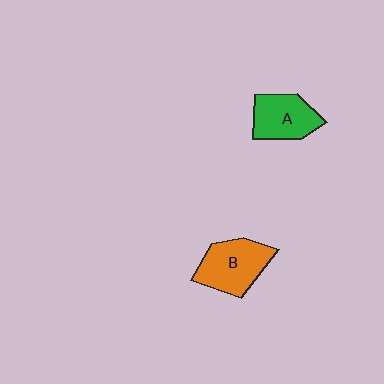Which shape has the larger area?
Shape B (orange).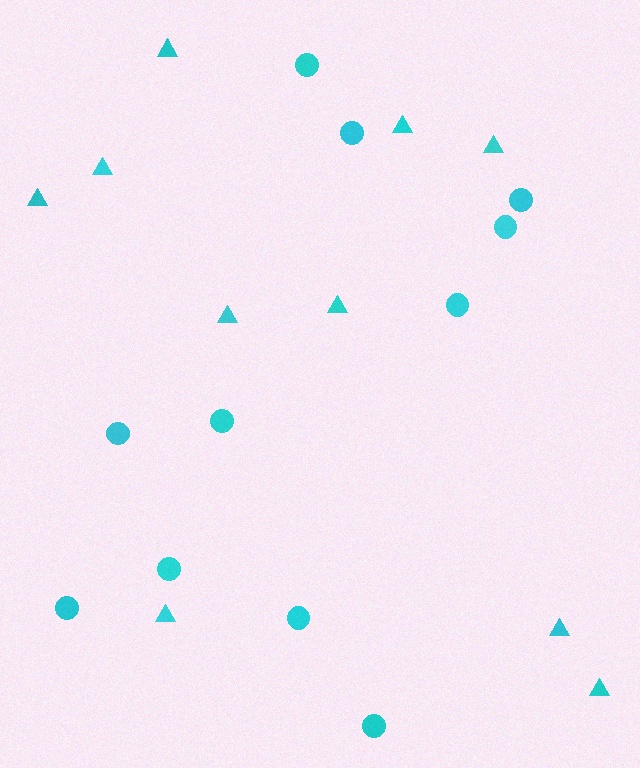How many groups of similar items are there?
There are 2 groups: one group of circles (11) and one group of triangles (10).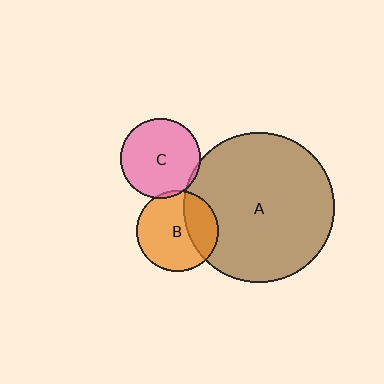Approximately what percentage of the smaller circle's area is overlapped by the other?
Approximately 30%.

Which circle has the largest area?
Circle A (brown).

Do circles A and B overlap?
Yes.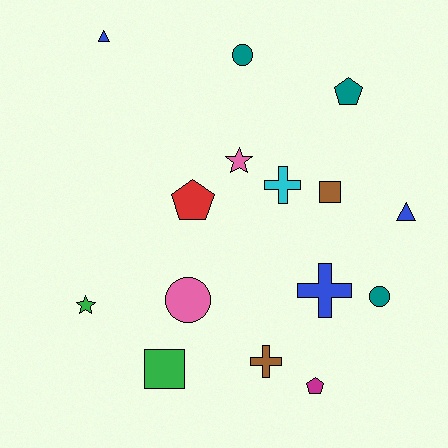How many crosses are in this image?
There are 3 crosses.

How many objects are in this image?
There are 15 objects.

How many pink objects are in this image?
There are 2 pink objects.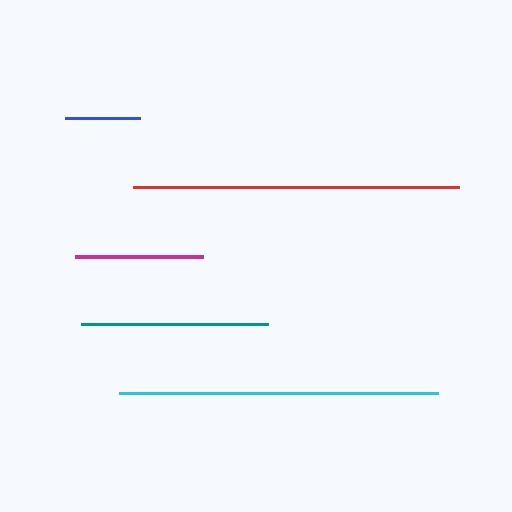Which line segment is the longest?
The red line is the longest at approximately 326 pixels.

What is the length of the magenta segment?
The magenta segment is approximately 128 pixels long.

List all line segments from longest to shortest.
From longest to shortest: red, cyan, teal, magenta, blue.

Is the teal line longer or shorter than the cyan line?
The cyan line is longer than the teal line.